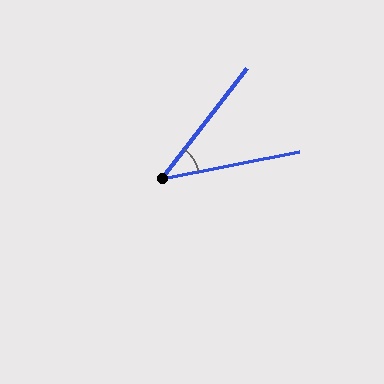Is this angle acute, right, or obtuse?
It is acute.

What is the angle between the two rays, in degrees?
Approximately 41 degrees.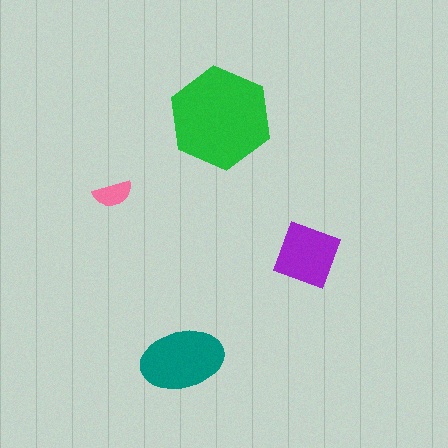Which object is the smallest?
The pink semicircle.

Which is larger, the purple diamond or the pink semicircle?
The purple diamond.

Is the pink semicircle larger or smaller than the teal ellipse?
Smaller.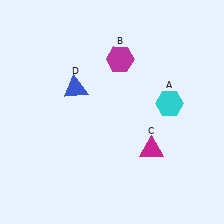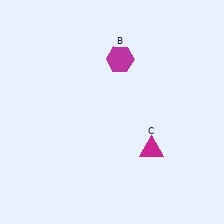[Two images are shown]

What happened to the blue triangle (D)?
The blue triangle (D) was removed in Image 2. It was in the top-left area of Image 1.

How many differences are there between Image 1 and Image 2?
There are 2 differences between the two images.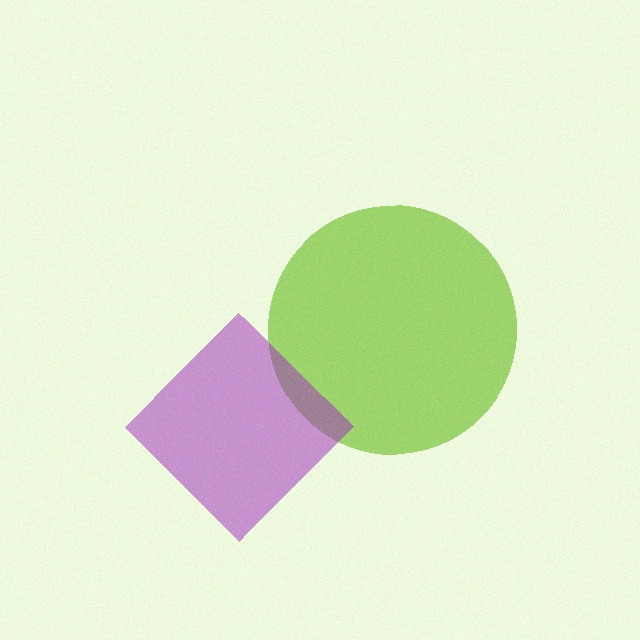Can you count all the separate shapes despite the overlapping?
Yes, there are 2 separate shapes.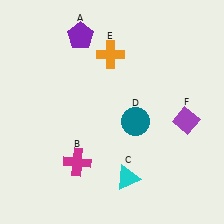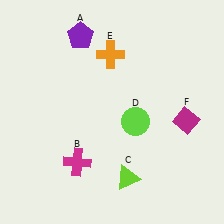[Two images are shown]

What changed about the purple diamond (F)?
In Image 1, F is purple. In Image 2, it changed to magenta.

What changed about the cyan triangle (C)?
In Image 1, C is cyan. In Image 2, it changed to lime.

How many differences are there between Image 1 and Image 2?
There are 3 differences between the two images.